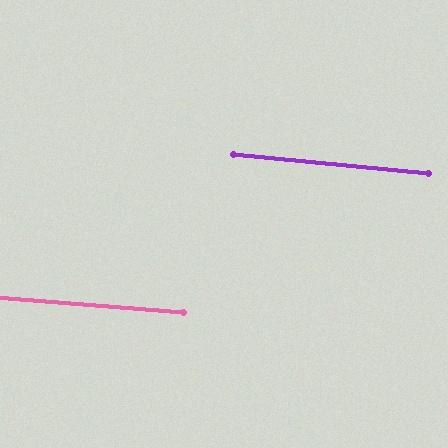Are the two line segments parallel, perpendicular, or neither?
Parallel — their directions differ by only 0.9°.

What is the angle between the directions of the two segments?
Approximately 1 degree.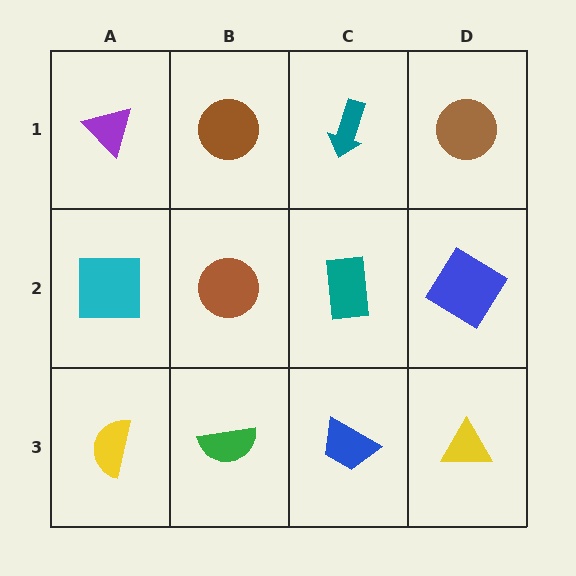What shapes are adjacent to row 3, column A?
A cyan square (row 2, column A), a green semicircle (row 3, column B).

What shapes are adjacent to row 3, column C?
A teal rectangle (row 2, column C), a green semicircle (row 3, column B), a yellow triangle (row 3, column D).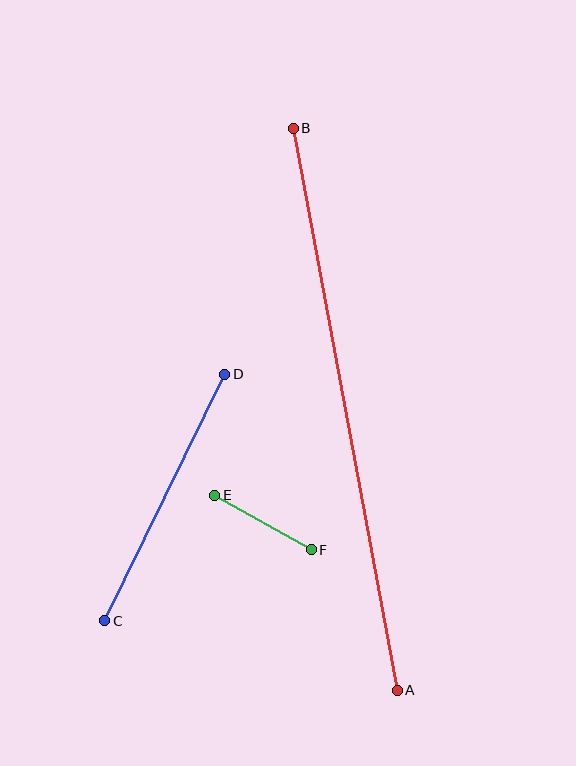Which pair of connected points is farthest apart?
Points A and B are farthest apart.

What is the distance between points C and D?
The distance is approximately 274 pixels.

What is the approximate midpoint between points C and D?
The midpoint is at approximately (165, 498) pixels.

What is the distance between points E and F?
The distance is approximately 111 pixels.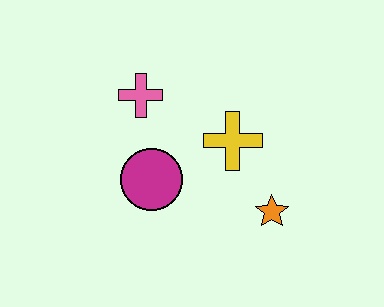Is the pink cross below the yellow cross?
No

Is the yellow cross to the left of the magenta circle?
No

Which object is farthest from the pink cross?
The orange star is farthest from the pink cross.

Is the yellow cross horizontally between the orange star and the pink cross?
Yes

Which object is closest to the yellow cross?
The orange star is closest to the yellow cross.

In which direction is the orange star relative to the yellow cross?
The orange star is below the yellow cross.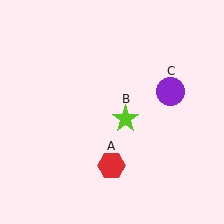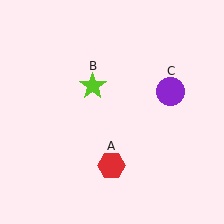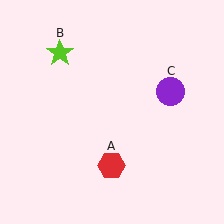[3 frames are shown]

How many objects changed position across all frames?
1 object changed position: lime star (object B).